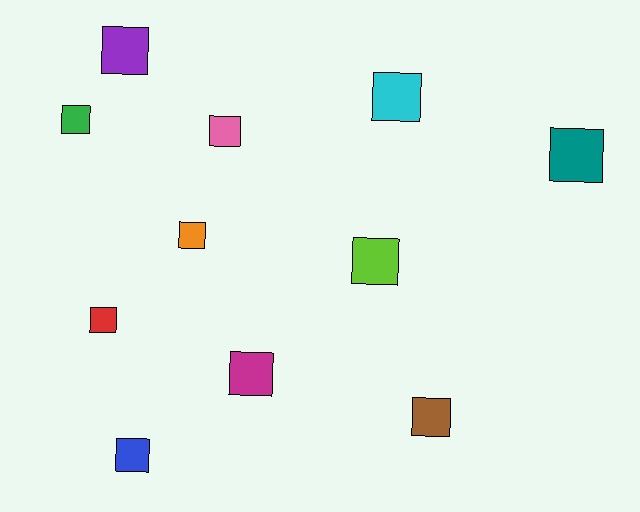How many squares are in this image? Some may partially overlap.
There are 11 squares.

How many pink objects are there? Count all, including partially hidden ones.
There is 1 pink object.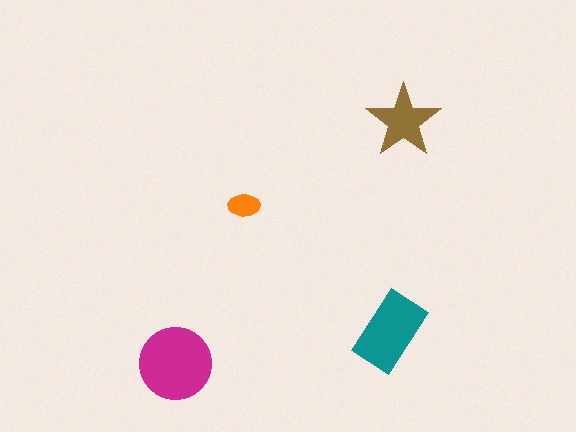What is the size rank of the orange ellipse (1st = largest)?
4th.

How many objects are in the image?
There are 4 objects in the image.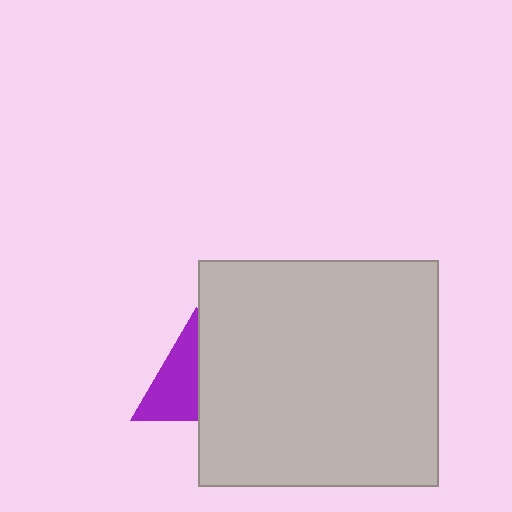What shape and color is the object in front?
The object in front is a light gray rectangle.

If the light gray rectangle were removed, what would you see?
You would see the complete purple triangle.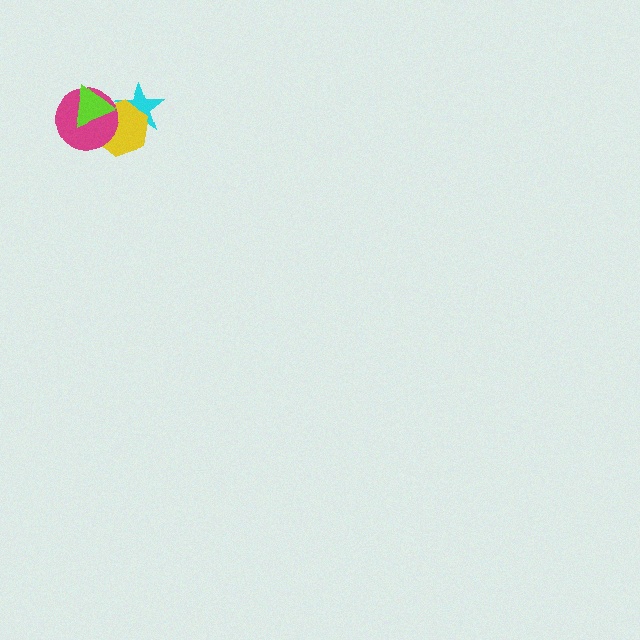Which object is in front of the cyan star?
The yellow hexagon is in front of the cyan star.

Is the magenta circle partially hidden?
Yes, it is partially covered by another shape.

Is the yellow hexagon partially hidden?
Yes, it is partially covered by another shape.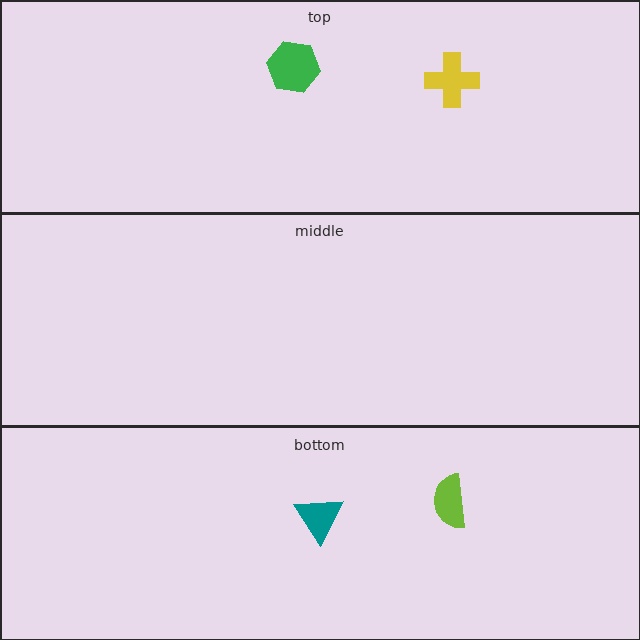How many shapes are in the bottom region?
2.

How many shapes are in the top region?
2.